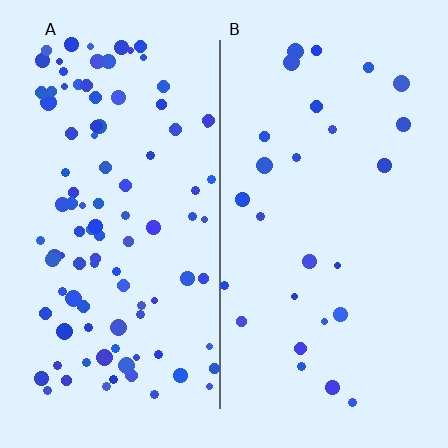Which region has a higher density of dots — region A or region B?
A (the left).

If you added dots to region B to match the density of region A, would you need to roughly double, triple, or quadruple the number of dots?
Approximately quadruple.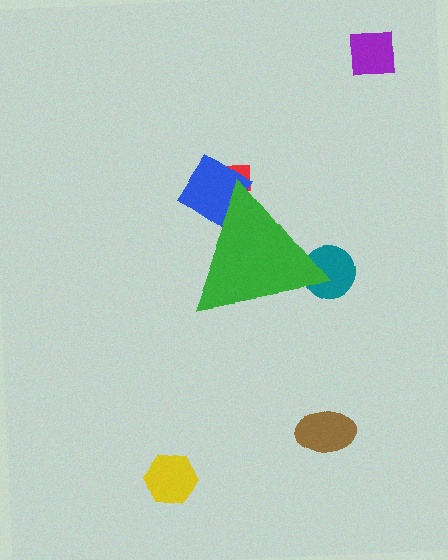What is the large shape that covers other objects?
A green triangle.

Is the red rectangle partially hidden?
Yes, the red rectangle is partially hidden behind the green triangle.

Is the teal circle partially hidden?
Yes, the teal circle is partially hidden behind the green triangle.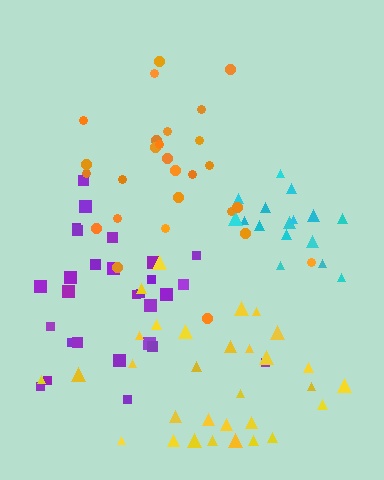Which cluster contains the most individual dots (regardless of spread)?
Yellow (31).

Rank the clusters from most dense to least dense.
cyan, orange, yellow, purple.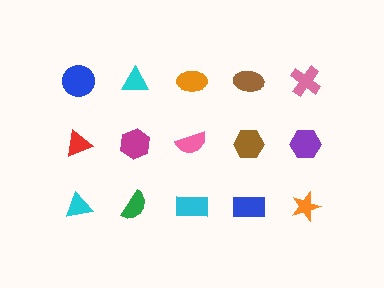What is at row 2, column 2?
A magenta hexagon.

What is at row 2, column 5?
A purple hexagon.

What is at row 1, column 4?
A brown ellipse.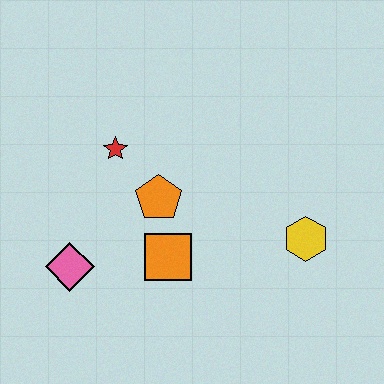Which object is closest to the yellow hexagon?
The orange square is closest to the yellow hexagon.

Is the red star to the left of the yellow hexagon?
Yes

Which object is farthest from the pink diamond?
The yellow hexagon is farthest from the pink diamond.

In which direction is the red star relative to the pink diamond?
The red star is above the pink diamond.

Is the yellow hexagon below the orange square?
No